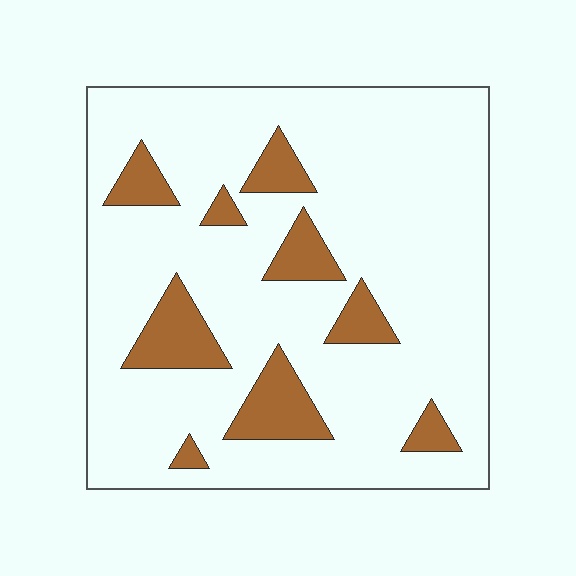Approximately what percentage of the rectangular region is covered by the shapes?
Approximately 15%.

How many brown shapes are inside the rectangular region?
9.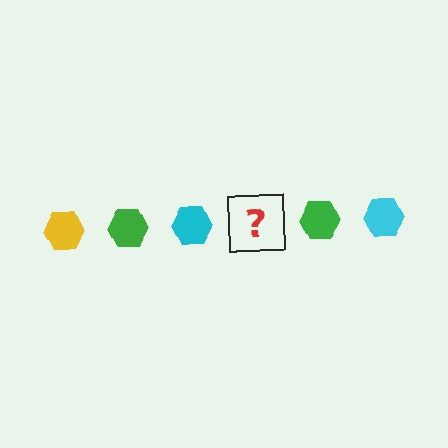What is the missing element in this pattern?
The missing element is a yellow hexagon.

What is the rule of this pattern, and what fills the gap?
The rule is that the pattern cycles through yellow, green, cyan hexagons. The gap should be filled with a yellow hexagon.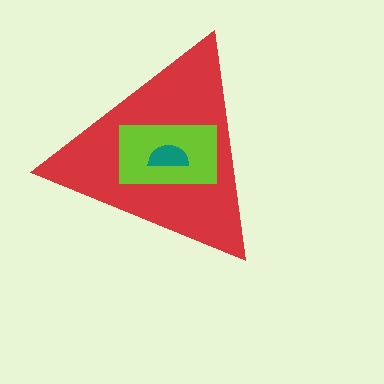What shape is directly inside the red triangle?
The lime rectangle.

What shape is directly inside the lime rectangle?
The teal semicircle.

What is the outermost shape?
The red triangle.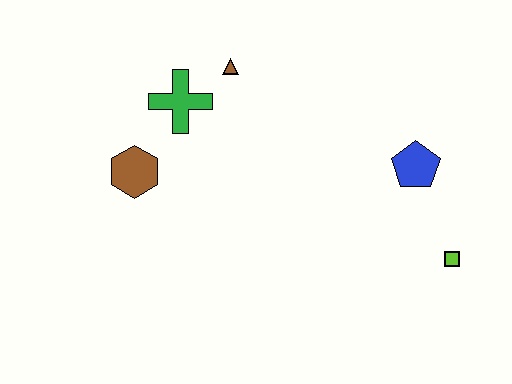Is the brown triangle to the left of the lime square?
Yes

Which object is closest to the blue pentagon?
The lime square is closest to the blue pentagon.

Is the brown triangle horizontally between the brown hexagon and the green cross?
No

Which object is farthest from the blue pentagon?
The brown hexagon is farthest from the blue pentagon.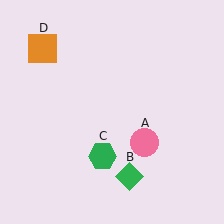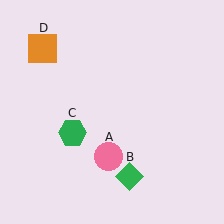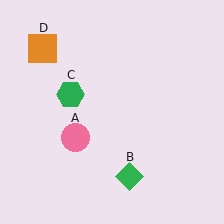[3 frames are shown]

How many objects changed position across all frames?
2 objects changed position: pink circle (object A), green hexagon (object C).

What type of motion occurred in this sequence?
The pink circle (object A), green hexagon (object C) rotated clockwise around the center of the scene.